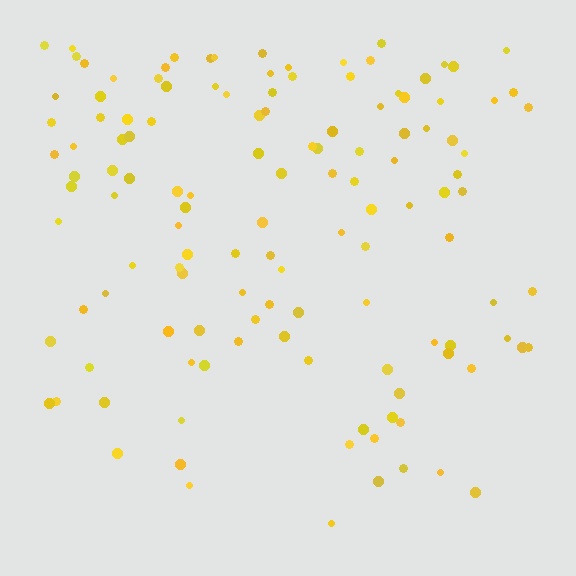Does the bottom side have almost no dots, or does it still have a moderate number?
Still a moderate number, just noticeably fewer than the top.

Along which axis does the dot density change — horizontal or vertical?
Vertical.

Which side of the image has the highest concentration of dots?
The top.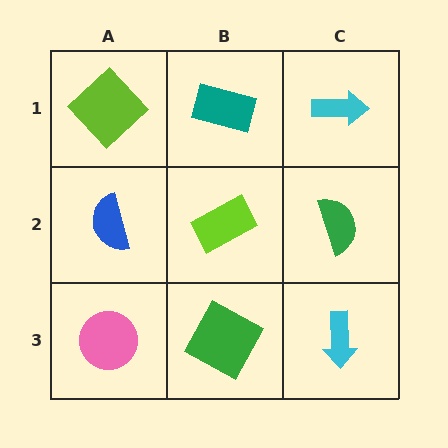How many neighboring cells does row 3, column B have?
3.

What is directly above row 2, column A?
A lime diamond.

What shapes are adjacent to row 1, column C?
A green semicircle (row 2, column C), a teal rectangle (row 1, column B).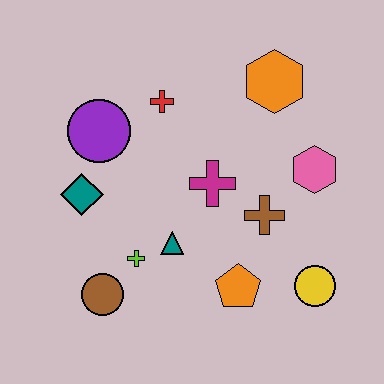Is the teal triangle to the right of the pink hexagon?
No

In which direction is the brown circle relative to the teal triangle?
The brown circle is to the left of the teal triangle.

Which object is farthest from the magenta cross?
The brown circle is farthest from the magenta cross.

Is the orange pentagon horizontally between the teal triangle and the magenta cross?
No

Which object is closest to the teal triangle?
The lime cross is closest to the teal triangle.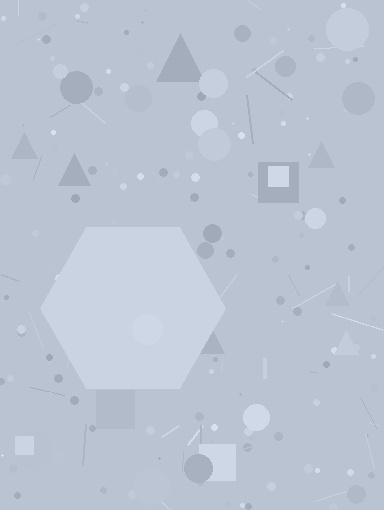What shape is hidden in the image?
A hexagon is hidden in the image.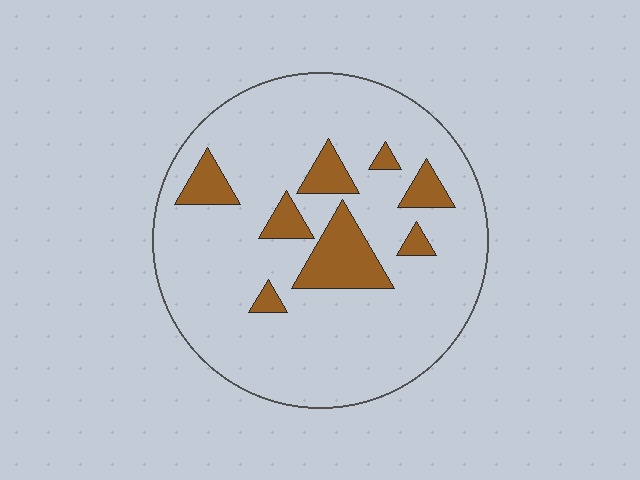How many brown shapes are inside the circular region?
8.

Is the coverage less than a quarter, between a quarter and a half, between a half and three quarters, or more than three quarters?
Less than a quarter.